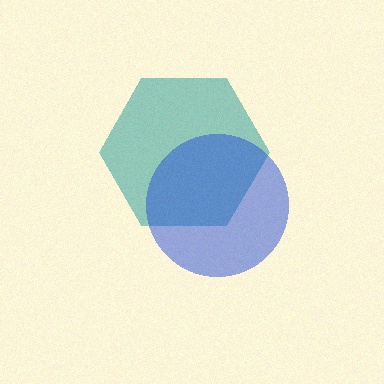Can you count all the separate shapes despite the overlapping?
Yes, there are 2 separate shapes.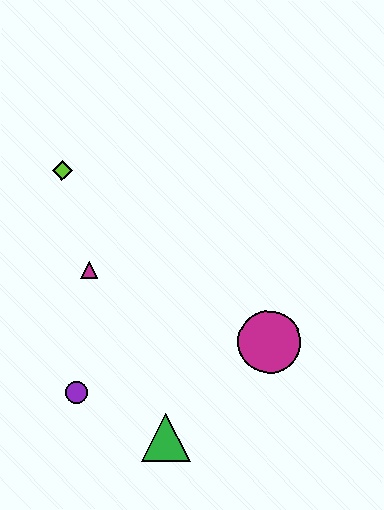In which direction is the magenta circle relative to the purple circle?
The magenta circle is to the right of the purple circle.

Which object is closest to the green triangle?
The purple circle is closest to the green triangle.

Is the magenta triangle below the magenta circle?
No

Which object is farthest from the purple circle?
The lime diamond is farthest from the purple circle.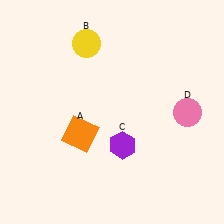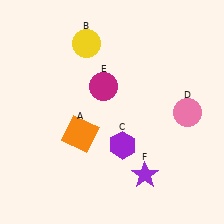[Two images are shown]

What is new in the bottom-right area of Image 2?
A purple star (F) was added in the bottom-right area of Image 2.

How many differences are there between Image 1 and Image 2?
There are 2 differences between the two images.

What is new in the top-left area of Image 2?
A magenta circle (E) was added in the top-left area of Image 2.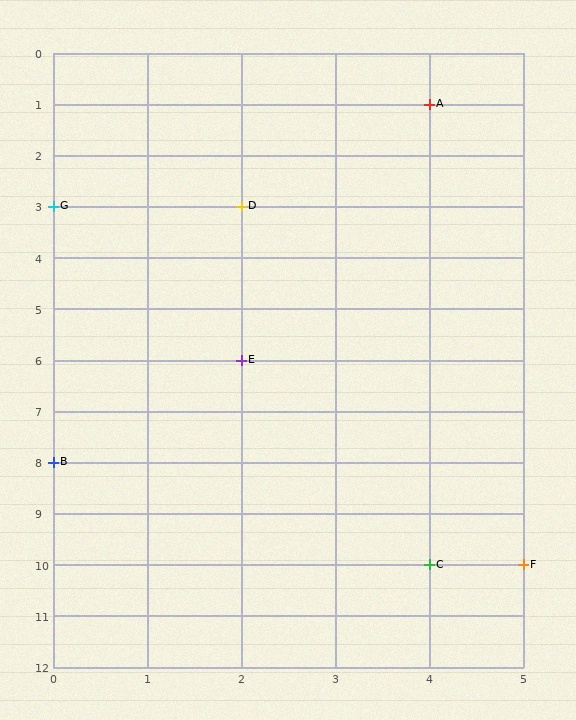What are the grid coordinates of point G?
Point G is at grid coordinates (0, 3).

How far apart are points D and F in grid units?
Points D and F are 3 columns and 7 rows apart (about 7.6 grid units diagonally).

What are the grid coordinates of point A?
Point A is at grid coordinates (4, 1).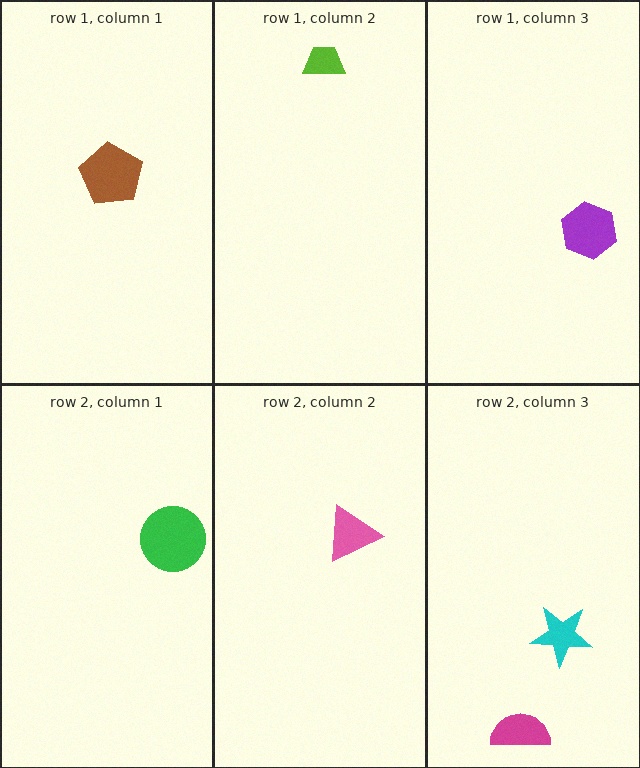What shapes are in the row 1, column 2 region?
The lime trapezoid.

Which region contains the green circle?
The row 2, column 1 region.